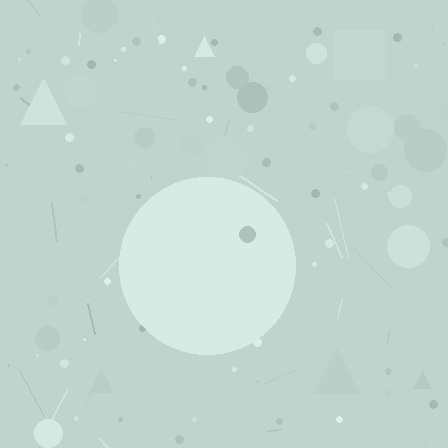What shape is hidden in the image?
A circle is hidden in the image.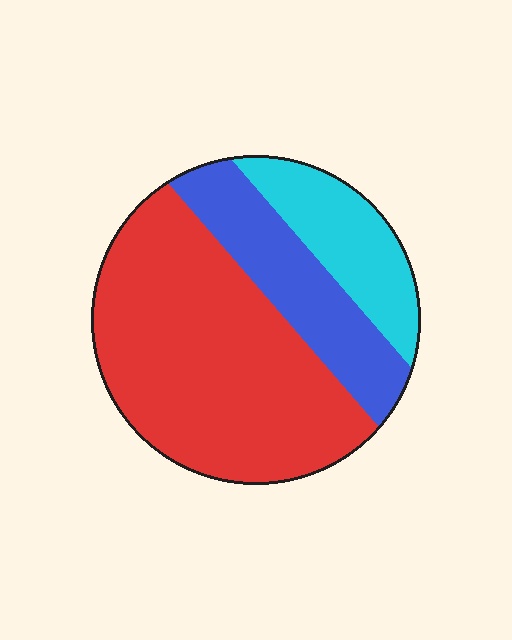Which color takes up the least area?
Cyan, at roughly 20%.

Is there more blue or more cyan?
Blue.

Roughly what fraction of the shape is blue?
Blue covers about 25% of the shape.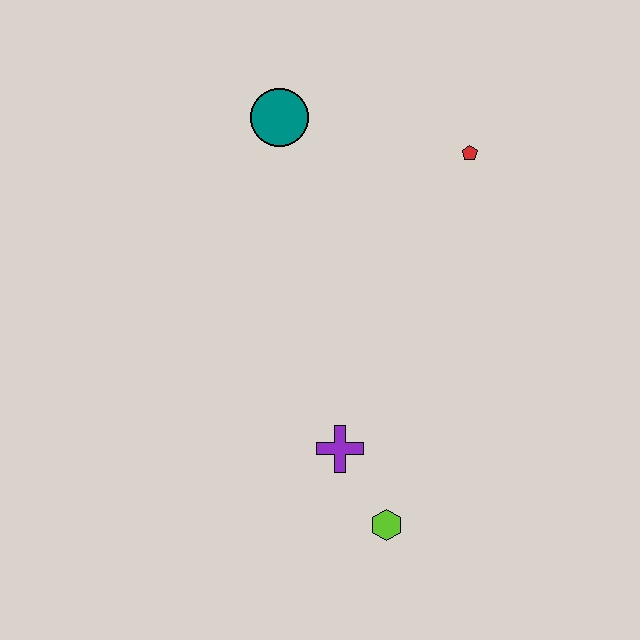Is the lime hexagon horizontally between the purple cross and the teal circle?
No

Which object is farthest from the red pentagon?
The lime hexagon is farthest from the red pentagon.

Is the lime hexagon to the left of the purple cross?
No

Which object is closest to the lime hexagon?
The purple cross is closest to the lime hexagon.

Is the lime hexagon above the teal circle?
No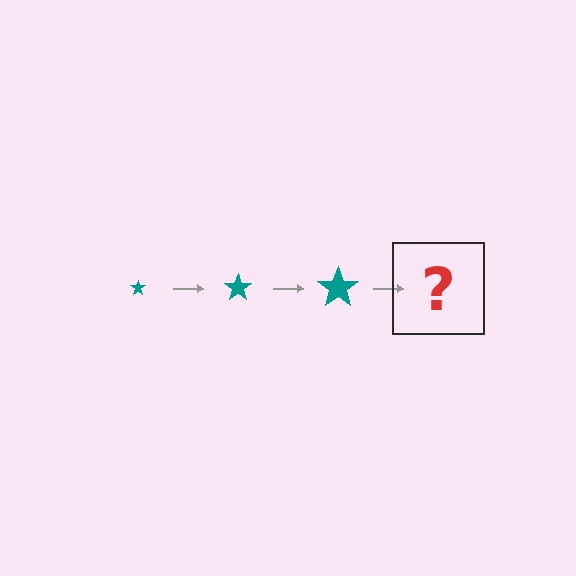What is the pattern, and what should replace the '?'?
The pattern is that the star gets progressively larger each step. The '?' should be a teal star, larger than the previous one.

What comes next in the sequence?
The next element should be a teal star, larger than the previous one.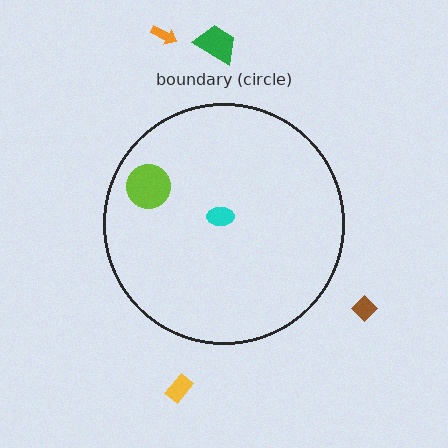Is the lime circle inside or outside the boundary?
Inside.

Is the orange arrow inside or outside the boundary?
Outside.